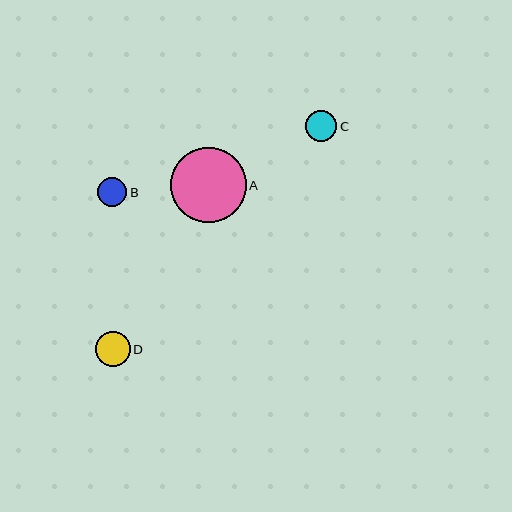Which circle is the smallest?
Circle B is the smallest with a size of approximately 29 pixels.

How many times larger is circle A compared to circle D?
Circle A is approximately 2.1 times the size of circle D.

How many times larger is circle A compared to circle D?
Circle A is approximately 2.1 times the size of circle D.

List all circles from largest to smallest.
From largest to smallest: A, D, C, B.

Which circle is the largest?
Circle A is the largest with a size of approximately 76 pixels.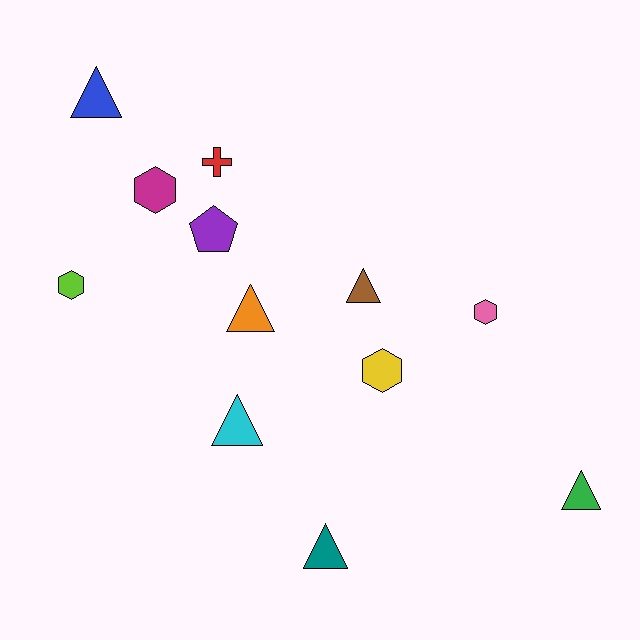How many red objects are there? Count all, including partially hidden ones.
There is 1 red object.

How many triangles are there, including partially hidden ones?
There are 6 triangles.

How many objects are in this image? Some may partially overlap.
There are 12 objects.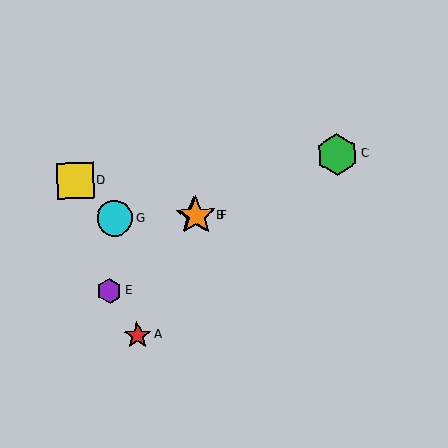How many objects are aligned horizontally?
3 objects (B, F, G) are aligned horizontally.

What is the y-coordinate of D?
Object D is at y≈181.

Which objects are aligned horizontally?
Objects B, F, G are aligned horizontally.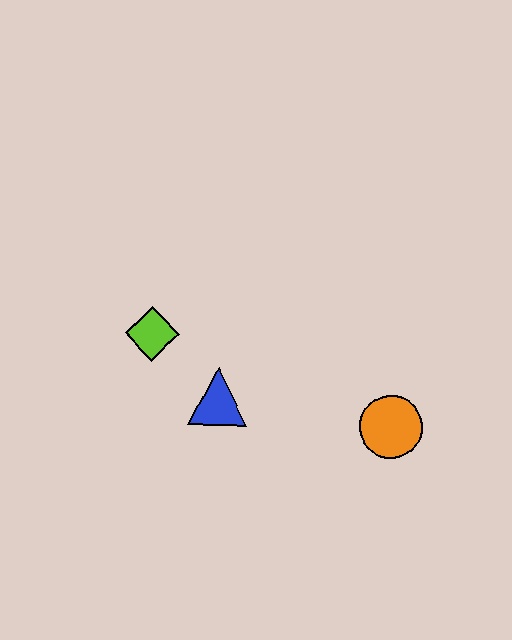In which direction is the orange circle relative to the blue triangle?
The orange circle is to the right of the blue triangle.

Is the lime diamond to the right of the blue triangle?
No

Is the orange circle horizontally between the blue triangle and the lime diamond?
No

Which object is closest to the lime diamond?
The blue triangle is closest to the lime diamond.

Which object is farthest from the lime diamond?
The orange circle is farthest from the lime diamond.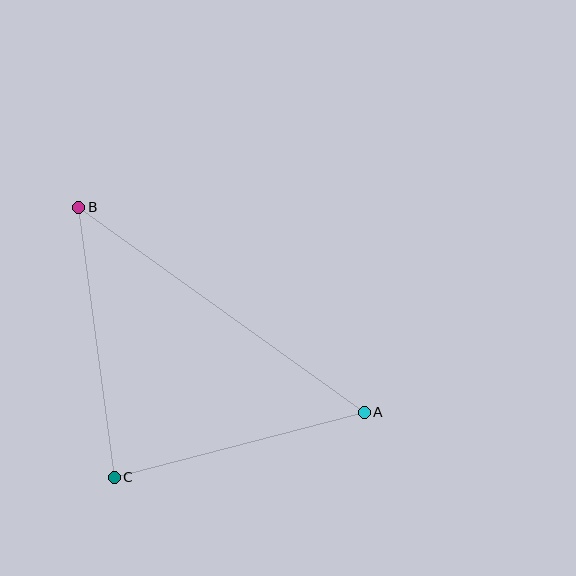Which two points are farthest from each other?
Points A and B are farthest from each other.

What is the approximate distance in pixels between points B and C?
The distance between B and C is approximately 272 pixels.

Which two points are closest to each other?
Points A and C are closest to each other.